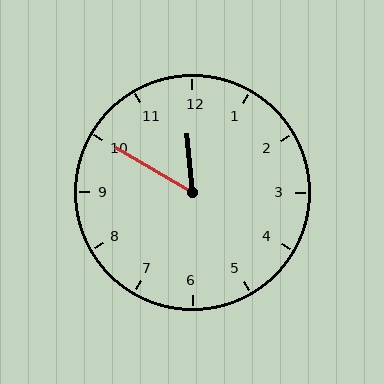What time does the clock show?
11:50.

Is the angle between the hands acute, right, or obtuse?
It is acute.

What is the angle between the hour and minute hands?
Approximately 55 degrees.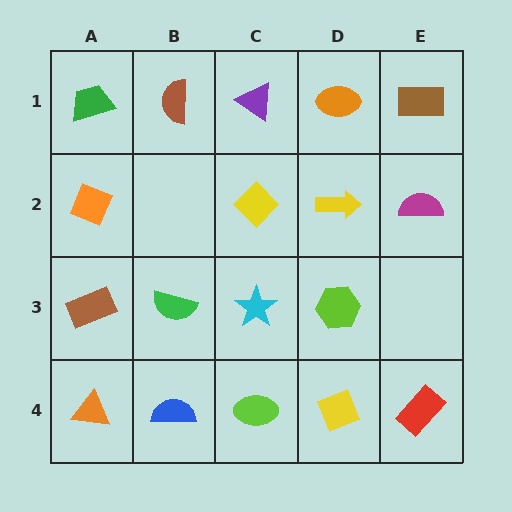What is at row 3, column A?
A brown rectangle.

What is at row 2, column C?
A yellow diamond.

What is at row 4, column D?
A yellow diamond.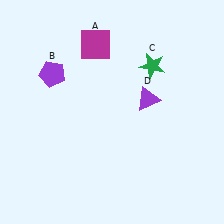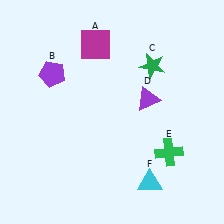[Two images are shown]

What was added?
A green cross (E), a cyan triangle (F) were added in Image 2.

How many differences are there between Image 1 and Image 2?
There are 2 differences between the two images.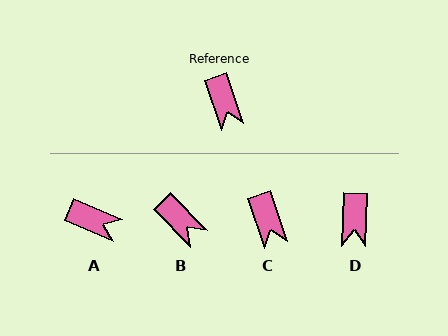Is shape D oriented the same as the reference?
No, it is off by about 21 degrees.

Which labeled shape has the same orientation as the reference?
C.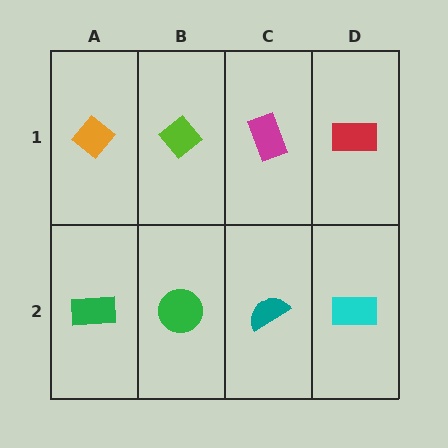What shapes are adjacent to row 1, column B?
A green circle (row 2, column B), an orange diamond (row 1, column A), a magenta rectangle (row 1, column C).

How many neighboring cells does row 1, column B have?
3.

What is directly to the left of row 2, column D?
A teal semicircle.